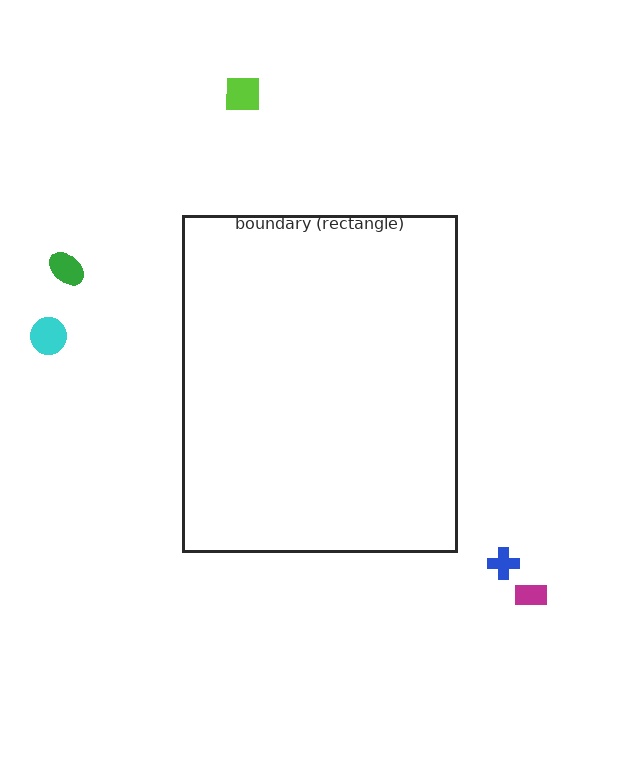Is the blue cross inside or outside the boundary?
Outside.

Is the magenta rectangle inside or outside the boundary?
Outside.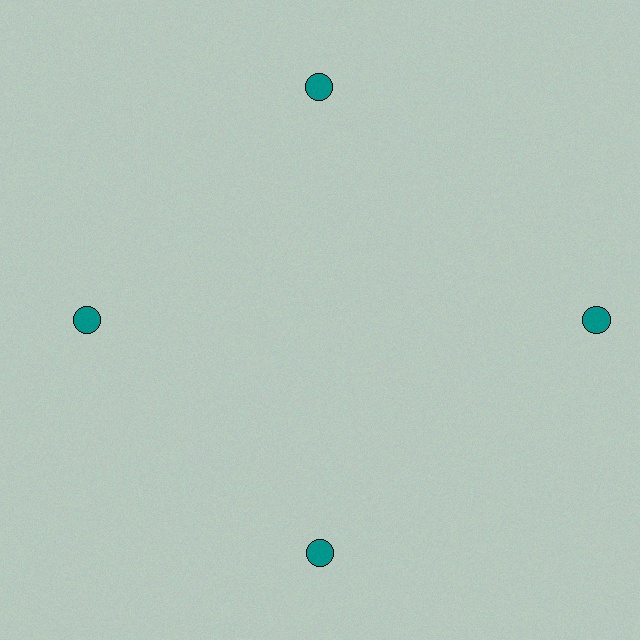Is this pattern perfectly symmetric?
No. The 4 teal circles are arranged in a ring, but one element near the 3 o'clock position is pushed outward from the center, breaking the 4-fold rotational symmetry.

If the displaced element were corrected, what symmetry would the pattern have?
It would have 4-fold rotational symmetry — the pattern would map onto itself every 90 degrees.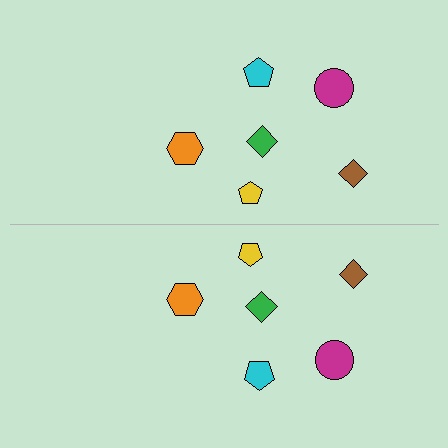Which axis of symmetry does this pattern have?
The pattern has a horizontal axis of symmetry running through the center of the image.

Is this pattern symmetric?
Yes, this pattern has bilateral (reflection) symmetry.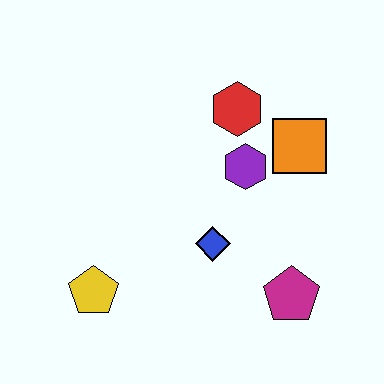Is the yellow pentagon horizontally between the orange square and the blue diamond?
No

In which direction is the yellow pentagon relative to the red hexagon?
The yellow pentagon is below the red hexagon.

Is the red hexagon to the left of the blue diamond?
No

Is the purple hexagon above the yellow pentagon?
Yes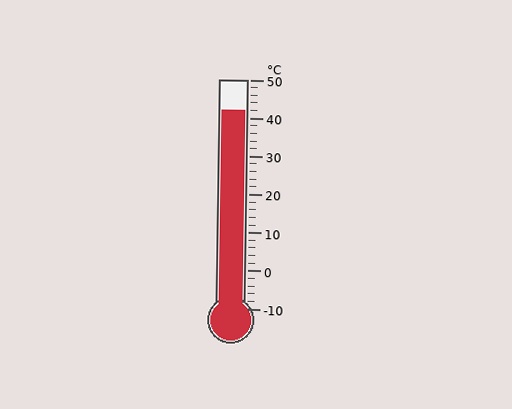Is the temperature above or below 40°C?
The temperature is above 40°C.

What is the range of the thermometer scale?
The thermometer scale ranges from -10°C to 50°C.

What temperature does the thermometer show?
The thermometer shows approximately 42°C.